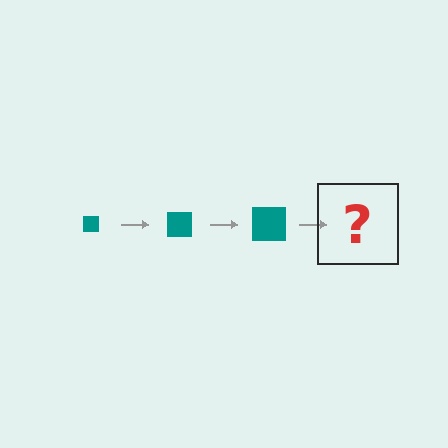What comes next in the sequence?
The next element should be a teal square, larger than the previous one.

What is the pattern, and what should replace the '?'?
The pattern is that the square gets progressively larger each step. The '?' should be a teal square, larger than the previous one.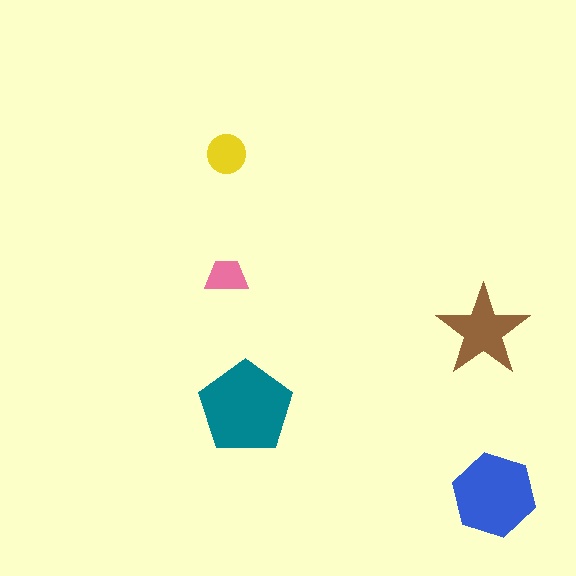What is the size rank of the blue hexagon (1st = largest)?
2nd.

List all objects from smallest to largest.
The pink trapezoid, the yellow circle, the brown star, the blue hexagon, the teal pentagon.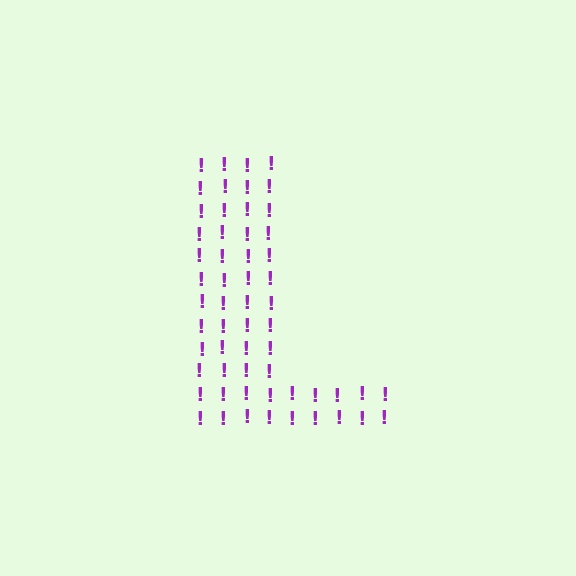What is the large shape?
The large shape is the letter L.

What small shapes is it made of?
It is made of small exclamation marks.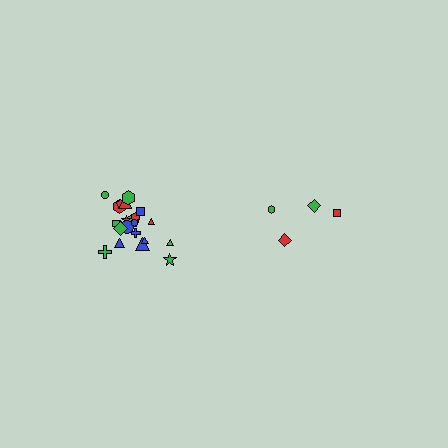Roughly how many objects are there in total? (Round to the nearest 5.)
Roughly 25 objects in total.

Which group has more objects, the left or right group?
The left group.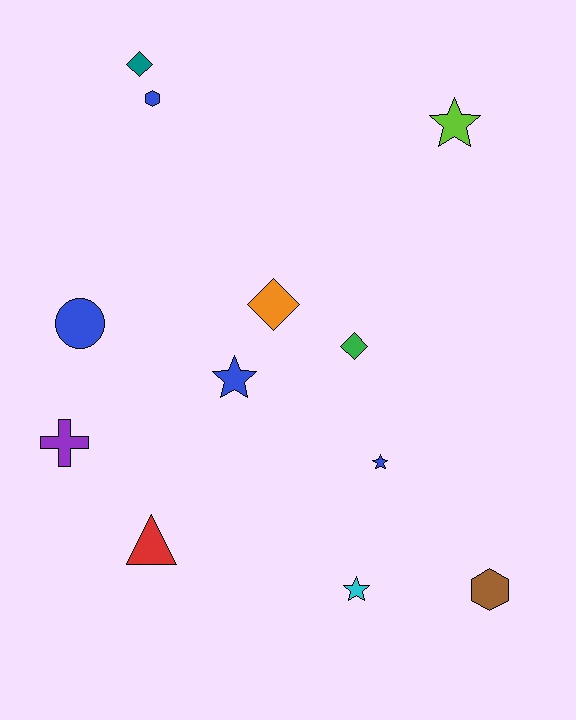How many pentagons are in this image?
There are no pentagons.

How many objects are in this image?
There are 12 objects.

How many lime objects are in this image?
There is 1 lime object.